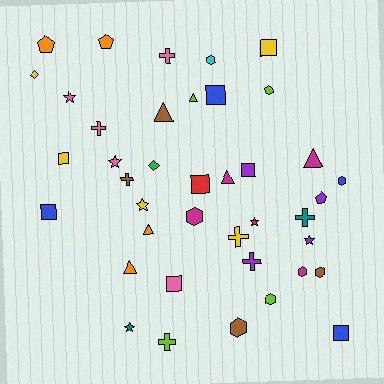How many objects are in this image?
There are 40 objects.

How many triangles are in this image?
There are 6 triangles.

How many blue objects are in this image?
There are 4 blue objects.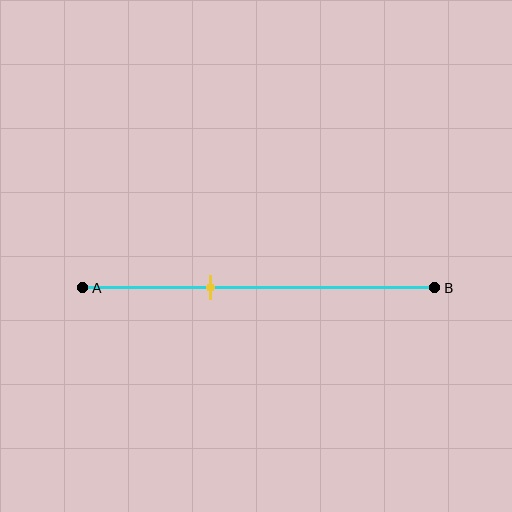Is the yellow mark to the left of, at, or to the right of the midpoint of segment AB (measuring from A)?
The yellow mark is to the left of the midpoint of segment AB.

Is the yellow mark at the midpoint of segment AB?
No, the mark is at about 35% from A, not at the 50% midpoint.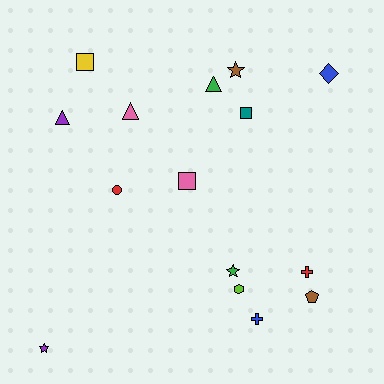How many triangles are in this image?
There are 3 triangles.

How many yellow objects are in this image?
There is 1 yellow object.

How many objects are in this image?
There are 15 objects.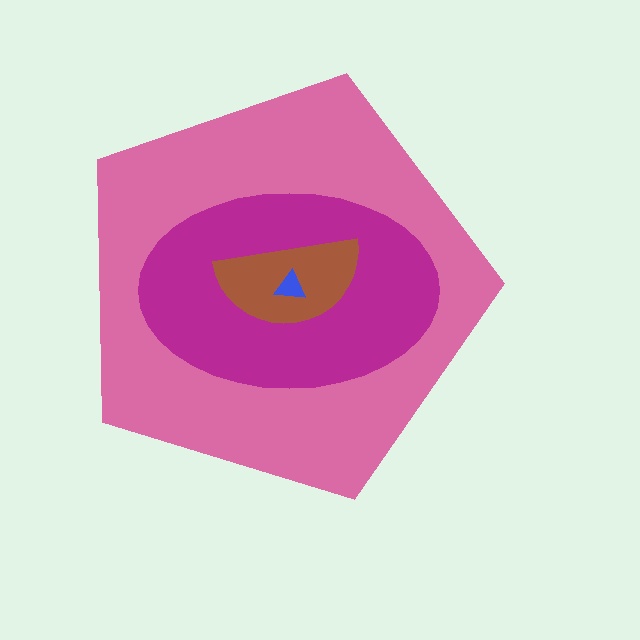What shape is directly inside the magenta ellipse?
The brown semicircle.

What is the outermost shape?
The pink pentagon.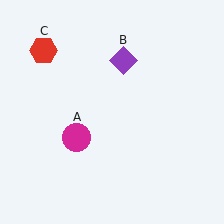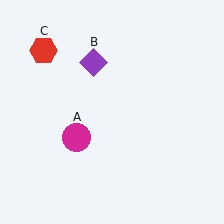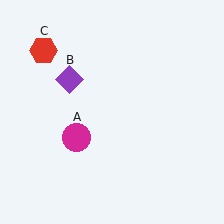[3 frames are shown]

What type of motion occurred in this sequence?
The purple diamond (object B) rotated counterclockwise around the center of the scene.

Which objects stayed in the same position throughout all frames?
Magenta circle (object A) and red hexagon (object C) remained stationary.